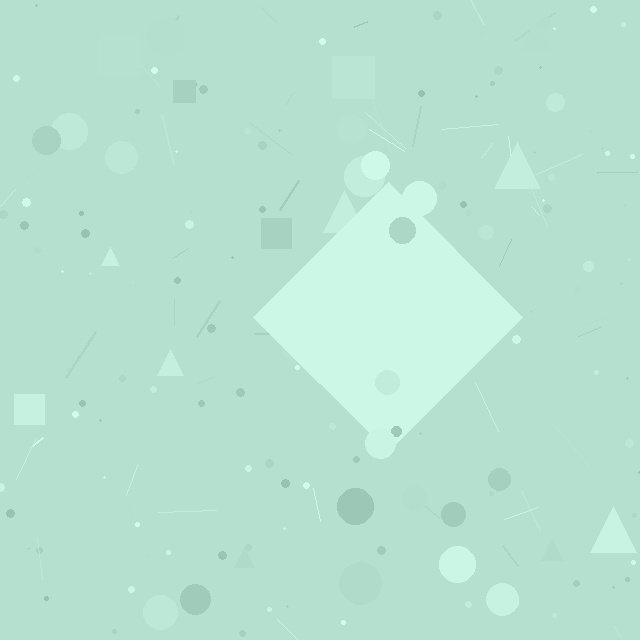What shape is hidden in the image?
A diamond is hidden in the image.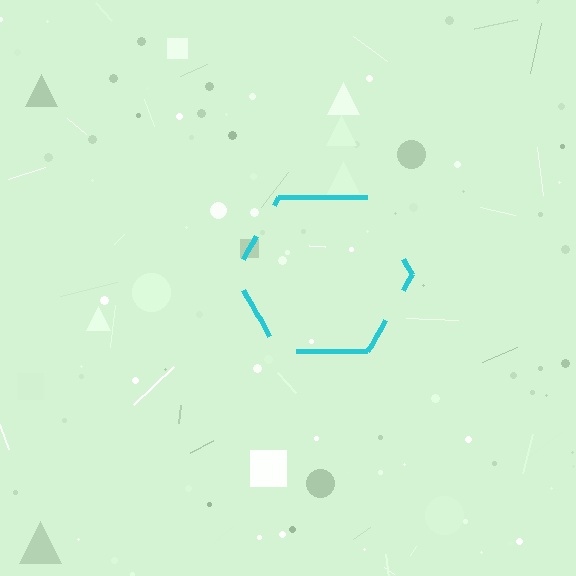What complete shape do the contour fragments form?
The contour fragments form a hexagon.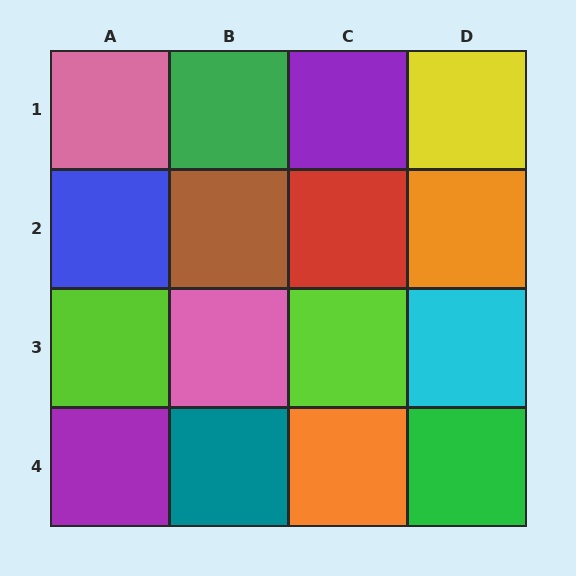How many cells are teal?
1 cell is teal.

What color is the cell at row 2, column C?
Red.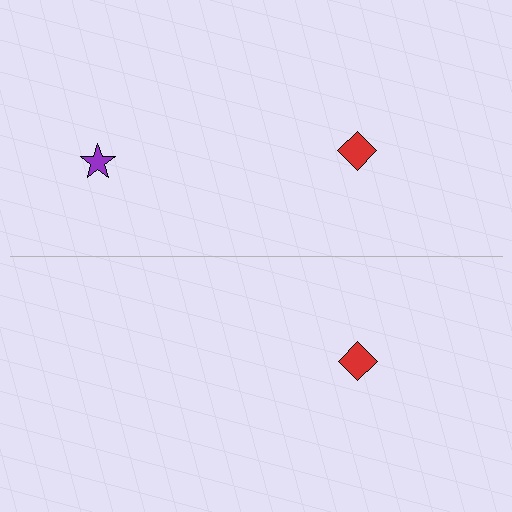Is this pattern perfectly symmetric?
No, the pattern is not perfectly symmetric. A purple star is missing from the bottom side.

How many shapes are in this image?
There are 3 shapes in this image.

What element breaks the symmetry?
A purple star is missing from the bottom side.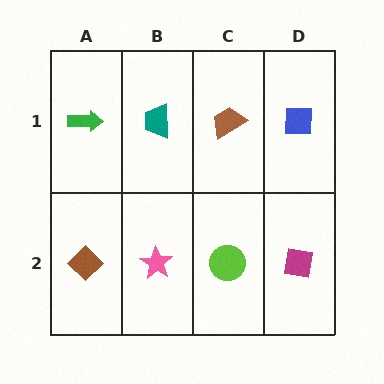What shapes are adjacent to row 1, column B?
A pink star (row 2, column B), a green arrow (row 1, column A), a brown trapezoid (row 1, column C).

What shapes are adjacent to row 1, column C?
A lime circle (row 2, column C), a teal trapezoid (row 1, column B), a blue square (row 1, column D).